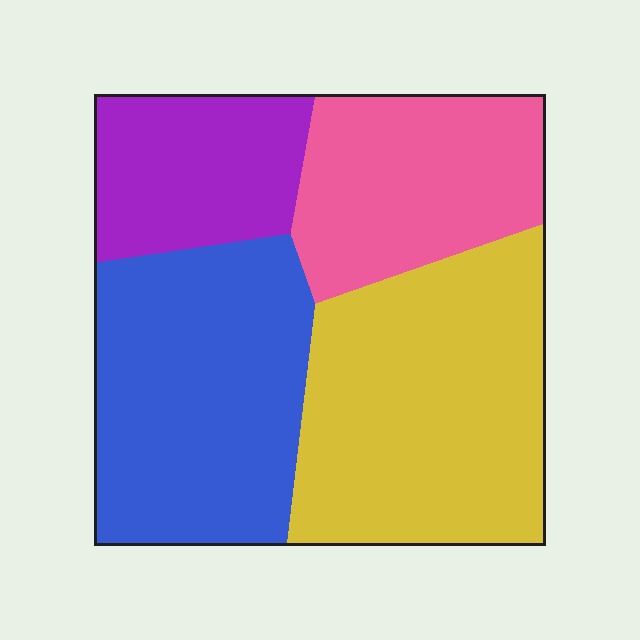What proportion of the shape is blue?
Blue takes up about one third (1/3) of the shape.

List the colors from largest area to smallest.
From largest to smallest: yellow, blue, pink, purple.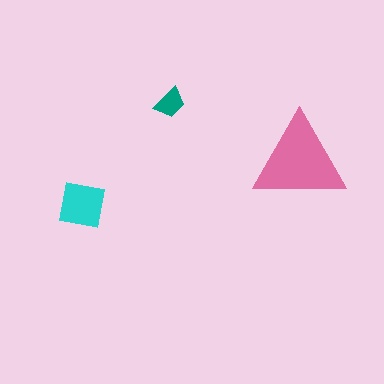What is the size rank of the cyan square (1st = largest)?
2nd.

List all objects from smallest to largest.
The teal trapezoid, the cyan square, the pink triangle.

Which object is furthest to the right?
The pink triangle is rightmost.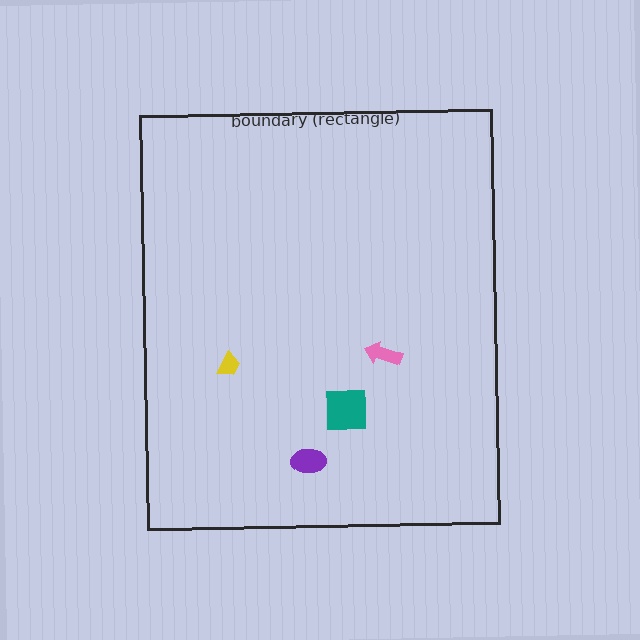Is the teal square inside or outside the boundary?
Inside.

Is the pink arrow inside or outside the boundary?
Inside.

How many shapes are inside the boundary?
4 inside, 0 outside.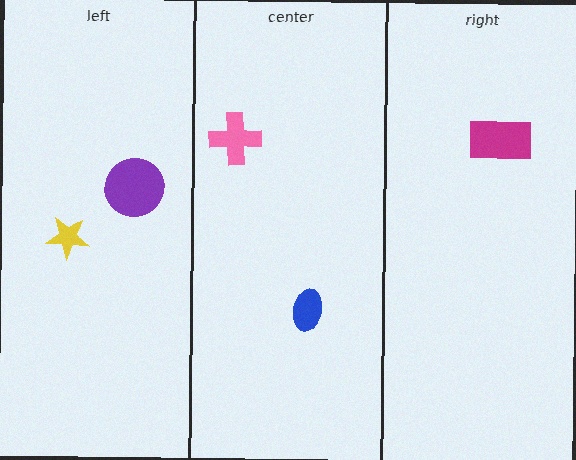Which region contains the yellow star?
The left region.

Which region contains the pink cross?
The center region.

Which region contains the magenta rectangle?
The right region.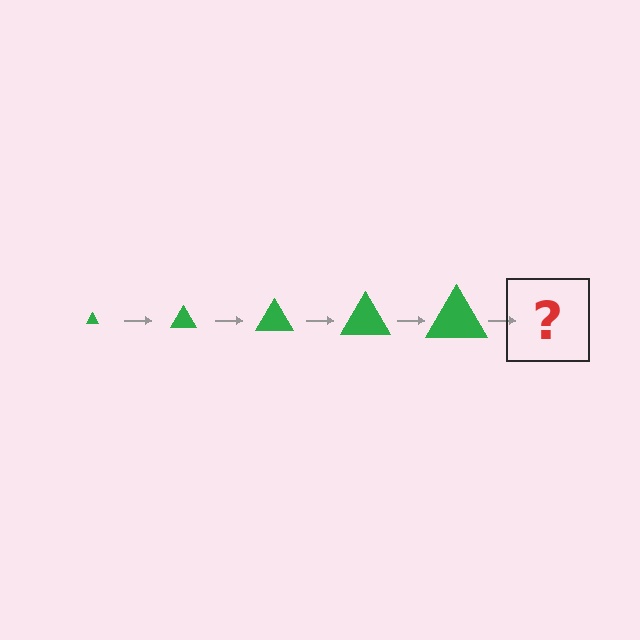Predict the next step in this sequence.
The next step is a green triangle, larger than the previous one.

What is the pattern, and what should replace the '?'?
The pattern is that the triangle gets progressively larger each step. The '?' should be a green triangle, larger than the previous one.